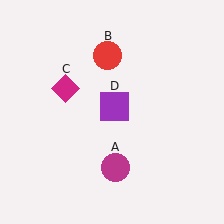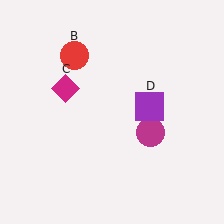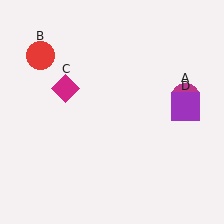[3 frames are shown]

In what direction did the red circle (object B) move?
The red circle (object B) moved left.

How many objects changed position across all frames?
3 objects changed position: magenta circle (object A), red circle (object B), purple square (object D).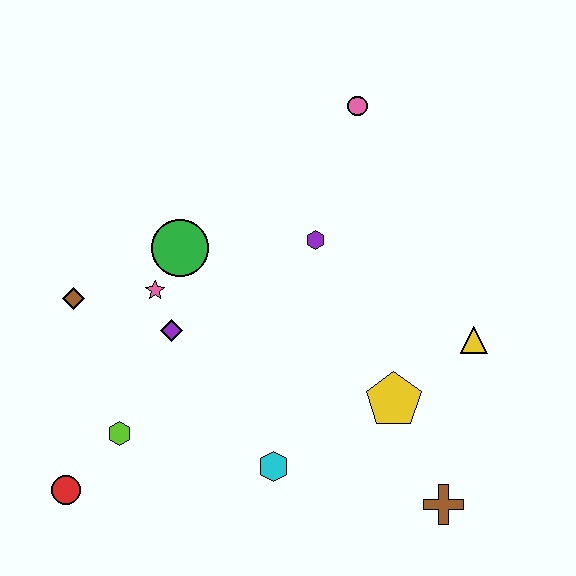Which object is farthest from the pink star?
The brown cross is farthest from the pink star.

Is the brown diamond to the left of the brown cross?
Yes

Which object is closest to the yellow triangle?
The yellow pentagon is closest to the yellow triangle.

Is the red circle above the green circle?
No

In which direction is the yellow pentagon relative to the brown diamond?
The yellow pentagon is to the right of the brown diamond.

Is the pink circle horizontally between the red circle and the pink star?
No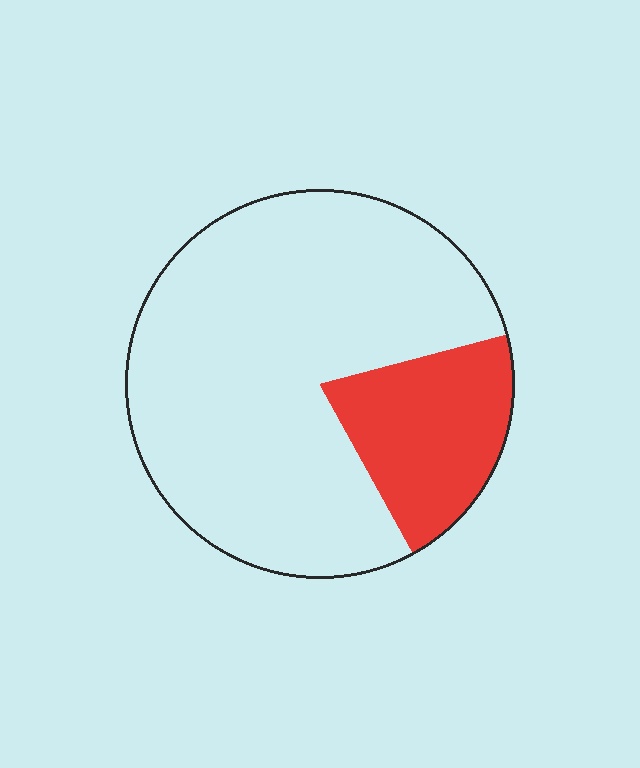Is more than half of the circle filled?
No.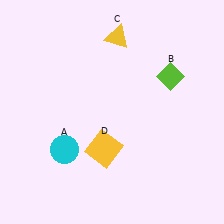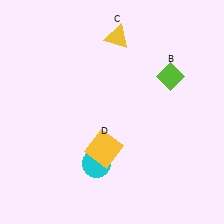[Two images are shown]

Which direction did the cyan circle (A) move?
The cyan circle (A) moved right.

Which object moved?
The cyan circle (A) moved right.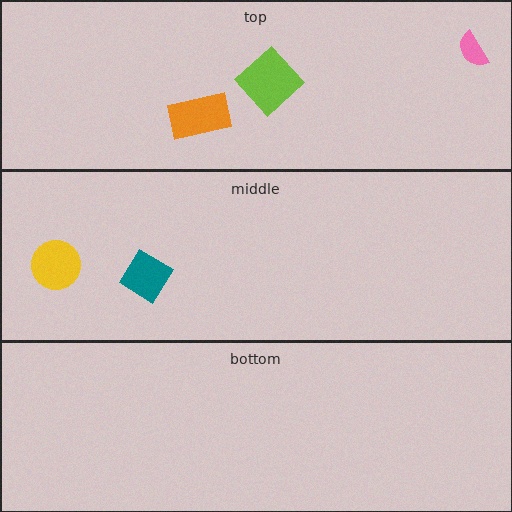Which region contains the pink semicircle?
The top region.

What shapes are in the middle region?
The yellow circle, the teal diamond.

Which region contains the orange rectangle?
The top region.